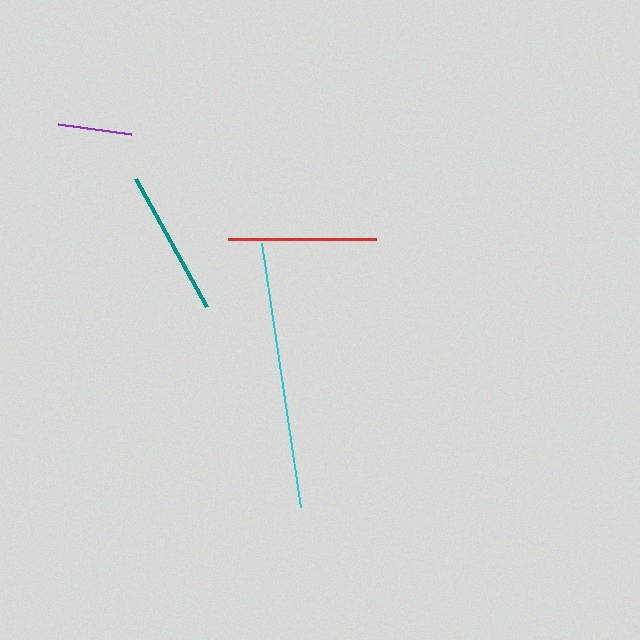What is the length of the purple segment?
The purple segment is approximately 73 pixels long.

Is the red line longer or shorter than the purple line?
The red line is longer than the purple line.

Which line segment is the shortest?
The purple line is the shortest at approximately 73 pixels.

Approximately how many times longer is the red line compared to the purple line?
The red line is approximately 2.0 times the length of the purple line.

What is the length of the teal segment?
The teal segment is approximately 147 pixels long.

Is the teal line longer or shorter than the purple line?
The teal line is longer than the purple line.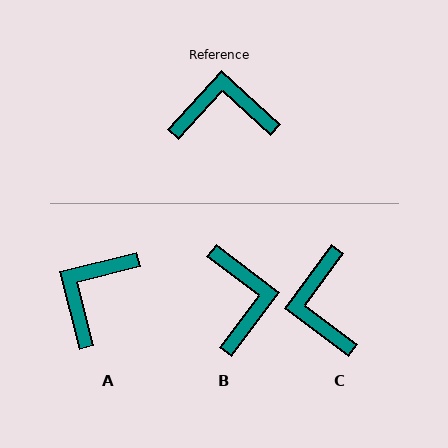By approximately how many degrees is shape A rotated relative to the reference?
Approximately 57 degrees counter-clockwise.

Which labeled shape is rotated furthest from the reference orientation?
C, about 96 degrees away.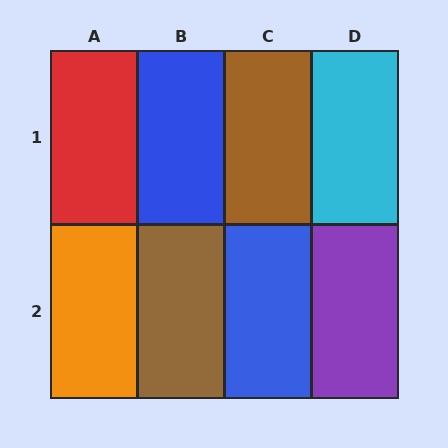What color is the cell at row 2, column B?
Brown.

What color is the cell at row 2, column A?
Orange.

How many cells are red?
1 cell is red.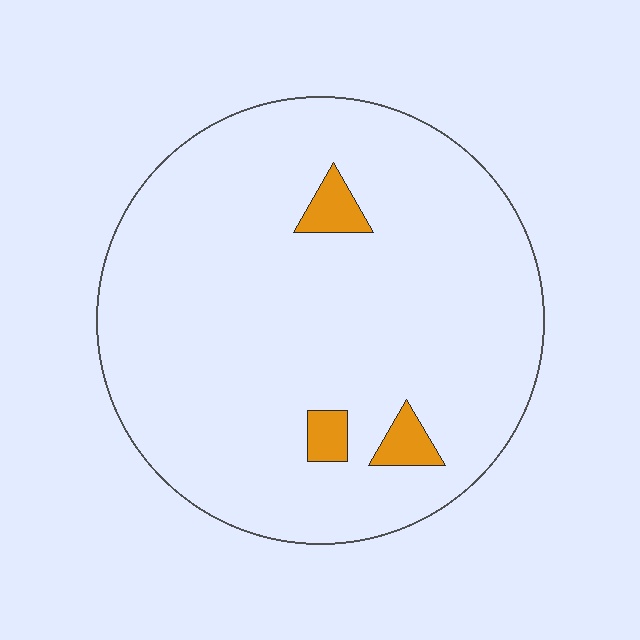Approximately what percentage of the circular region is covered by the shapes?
Approximately 5%.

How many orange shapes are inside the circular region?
3.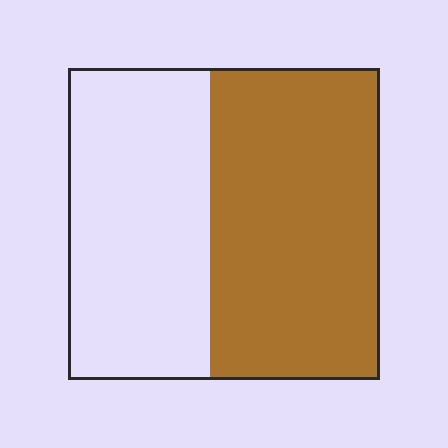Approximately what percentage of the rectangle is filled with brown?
Approximately 55%.